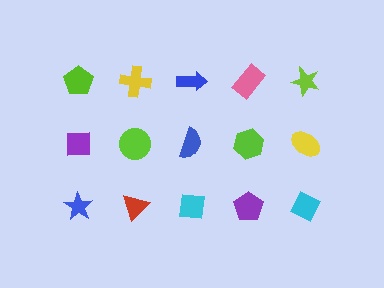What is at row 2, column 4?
A lime hexagon.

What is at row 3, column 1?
A blue star.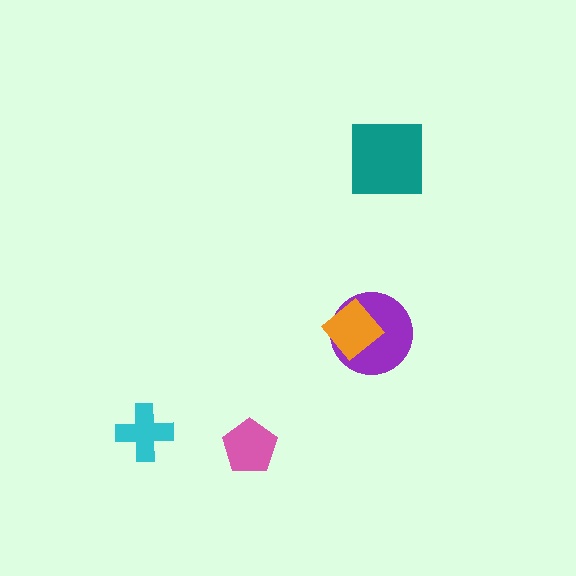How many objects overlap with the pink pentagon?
0 objects overlap with the pink pentagon.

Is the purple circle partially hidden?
Yes, it is partially covered by another shape.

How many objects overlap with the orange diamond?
1 object overlaps with the orange diamond.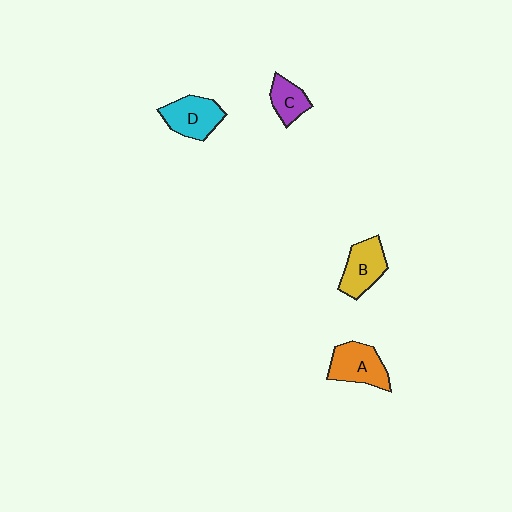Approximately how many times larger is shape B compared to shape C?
Approximately 1.5 times.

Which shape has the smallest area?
Shape C (purple).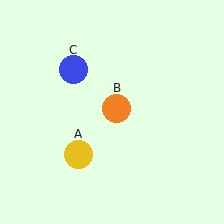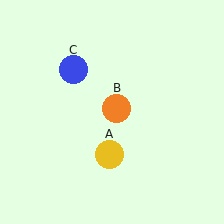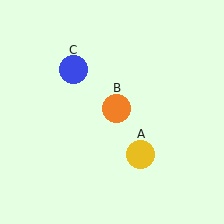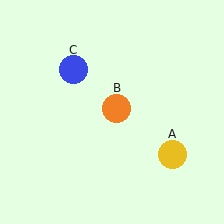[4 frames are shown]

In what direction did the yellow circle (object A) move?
The yellow circle (object A) moved right.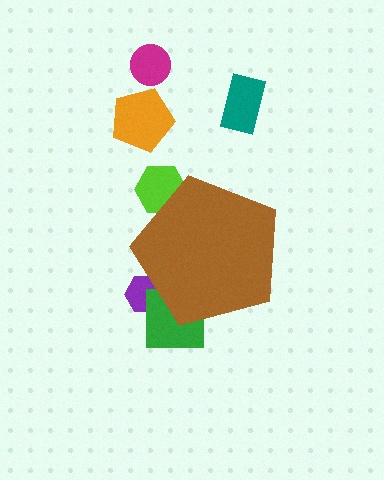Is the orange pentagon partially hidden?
No, the orange pentagon is fully visible.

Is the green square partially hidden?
Yes, the green square is partially hidden behind the brown pentagon.